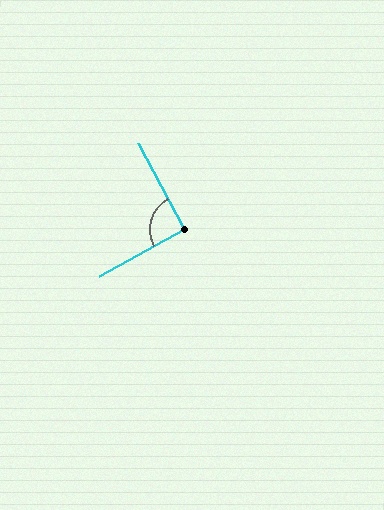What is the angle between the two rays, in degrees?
Approximately 91 degrees.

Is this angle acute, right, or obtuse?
It is approximately a right angle.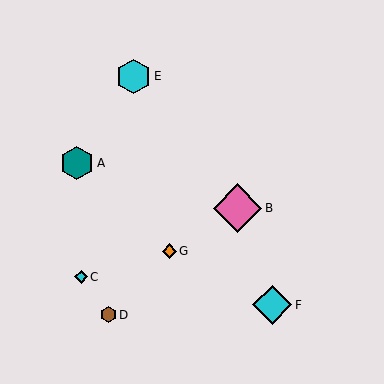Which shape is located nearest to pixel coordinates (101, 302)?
The brown hexagon (labeled D) at (109, 315) is nearest to that location.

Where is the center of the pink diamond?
The center of the pink diamond is at (237, 208).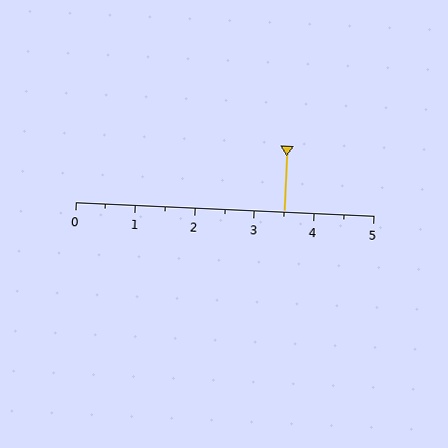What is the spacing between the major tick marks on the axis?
The major ticks are spaced 1 apart.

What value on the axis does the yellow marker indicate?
The marker indicates approximately 3.5.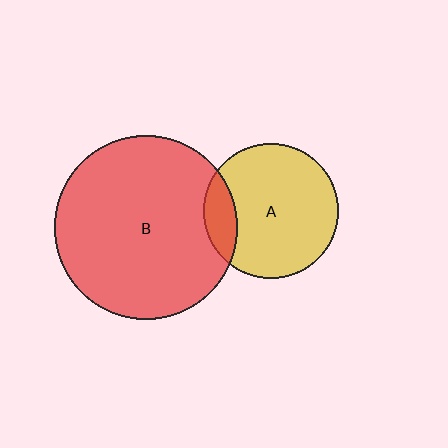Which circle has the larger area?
Circle B (red).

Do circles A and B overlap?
Yes.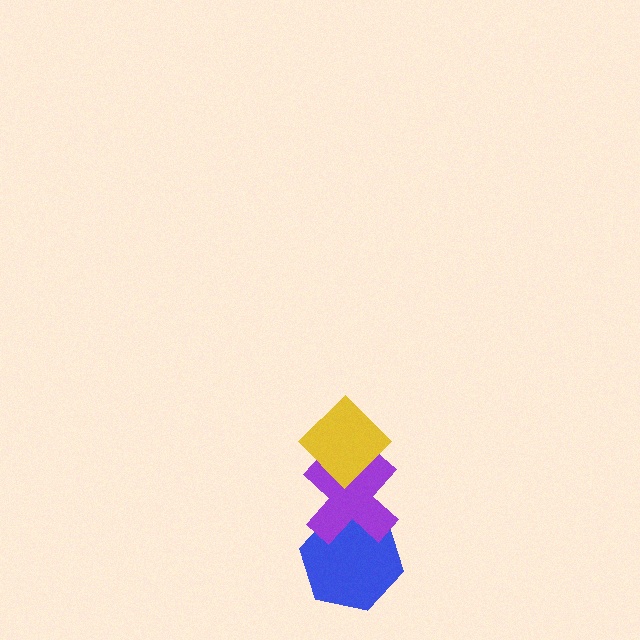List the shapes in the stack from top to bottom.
From top to bottom: the yellow diamond, the purple cross, the blue hexagon.